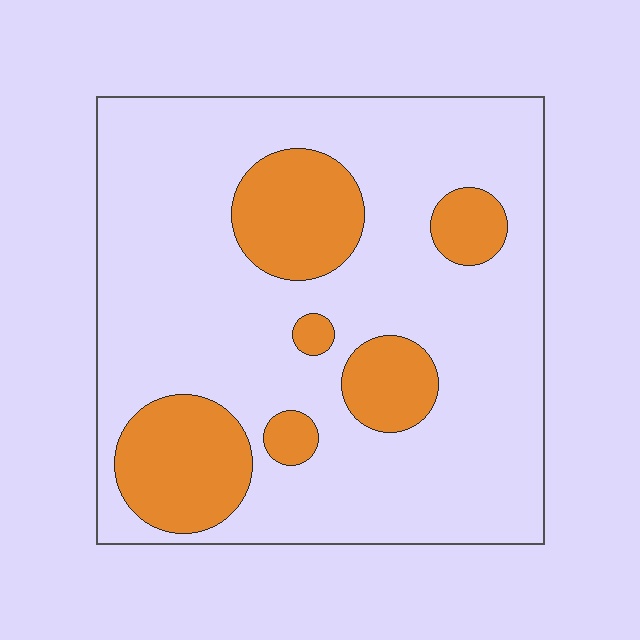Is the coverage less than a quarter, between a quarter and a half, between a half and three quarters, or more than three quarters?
Less than a quarter.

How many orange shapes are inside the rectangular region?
6.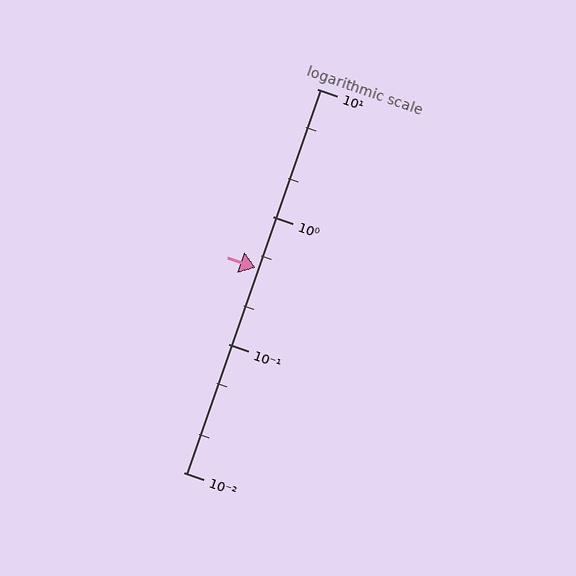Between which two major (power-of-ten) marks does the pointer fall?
The pointer is between 0.1 and 1.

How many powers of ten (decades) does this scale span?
The scale spans 3 decades, from 0.01 to 10.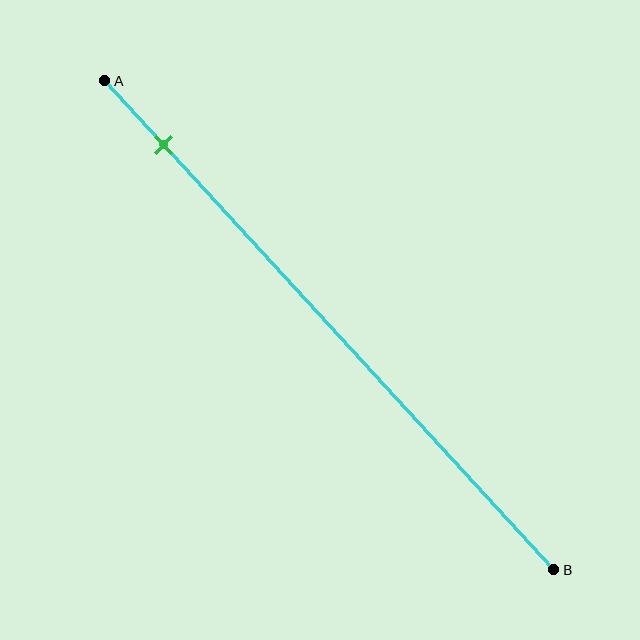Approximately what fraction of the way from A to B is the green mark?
The green mark is approximately 15% of the way from A to B.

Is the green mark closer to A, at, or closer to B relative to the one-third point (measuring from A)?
The green mark is closer to point A than the one-third point of segment AB.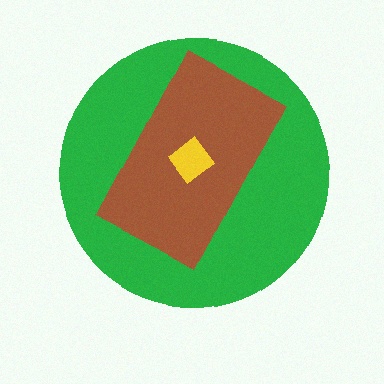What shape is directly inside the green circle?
The brown rectangle.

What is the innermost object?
The yellow diamond.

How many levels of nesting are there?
3.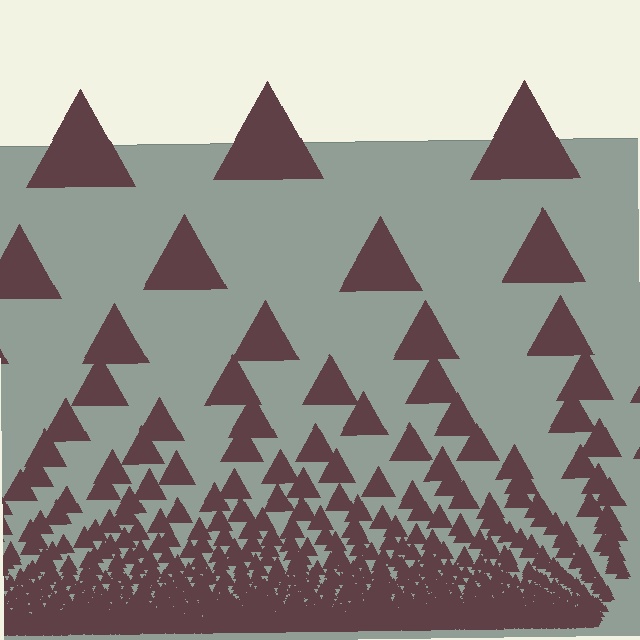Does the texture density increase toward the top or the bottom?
Density increases toward the bottom.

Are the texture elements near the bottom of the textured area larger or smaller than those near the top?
Smaller. The gradient is inverted — elements near the bottom are smaller and denser.